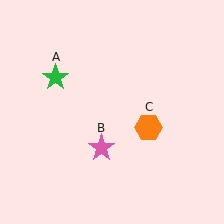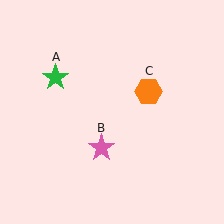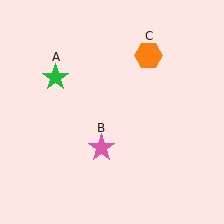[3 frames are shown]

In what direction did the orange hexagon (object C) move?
The orange hexagon (object C) moved up.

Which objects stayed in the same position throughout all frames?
Green star (object A) and pink star (object B) remained stationary.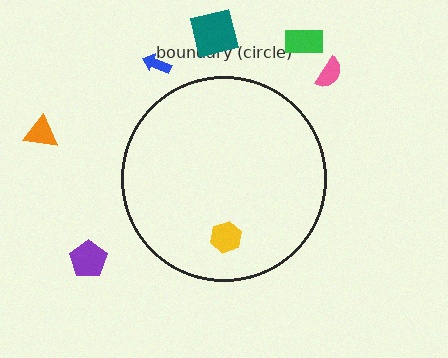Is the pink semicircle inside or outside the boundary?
Outside.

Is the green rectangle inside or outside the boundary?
Outside.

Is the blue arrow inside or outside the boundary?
Outside.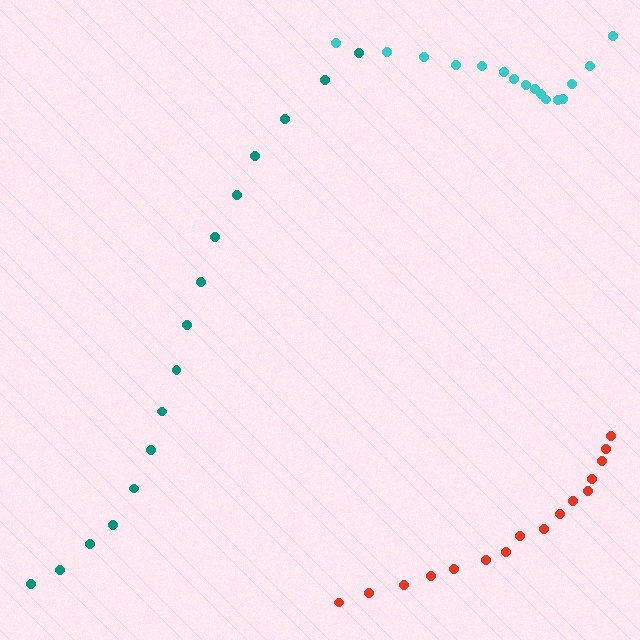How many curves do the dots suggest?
There are 3 distinct paths.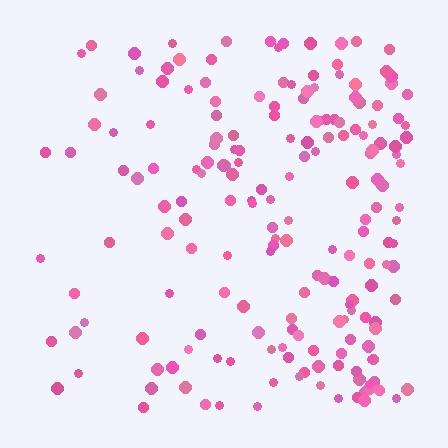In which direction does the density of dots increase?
From left to right, with the right side densest.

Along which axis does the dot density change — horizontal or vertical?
Horizontal.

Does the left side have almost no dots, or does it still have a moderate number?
Still a moderate number, just noticeably fewer than the right.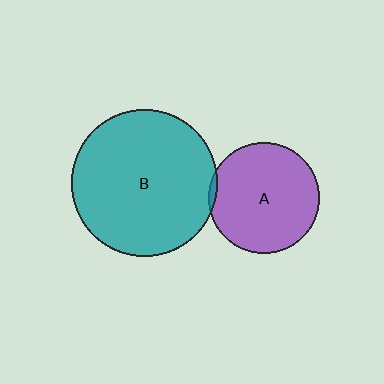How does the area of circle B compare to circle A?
Approximately 1.8 times.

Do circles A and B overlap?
Yes.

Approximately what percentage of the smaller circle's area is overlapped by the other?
Approximately 5%.